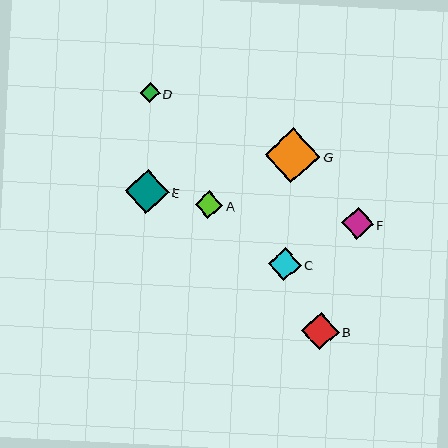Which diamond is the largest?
Diamond G is the largest with a size of approximately 55 pixels.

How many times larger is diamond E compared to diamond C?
Diamond E is approximately 1.3 times the size of diamond C.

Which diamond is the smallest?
Diamond D is the smallest with a size of approximately 19 pixels.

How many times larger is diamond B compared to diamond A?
Diamond B is approximately 1.4 times the size of diamond A.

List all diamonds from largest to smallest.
From largest to smallest: G, E, B, C, F, A, D.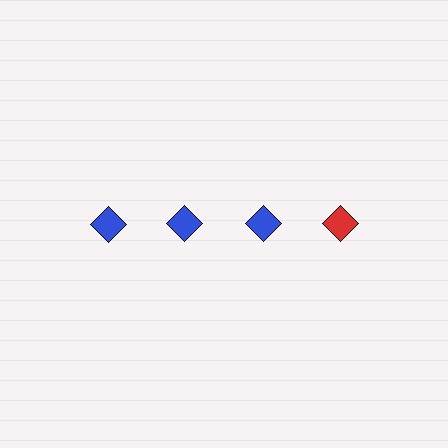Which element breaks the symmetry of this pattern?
The red diamond in the top row, second from right column breaks the symmetry. All other shapes are blue diamonds.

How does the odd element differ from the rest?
It has a different color: red instead of blue.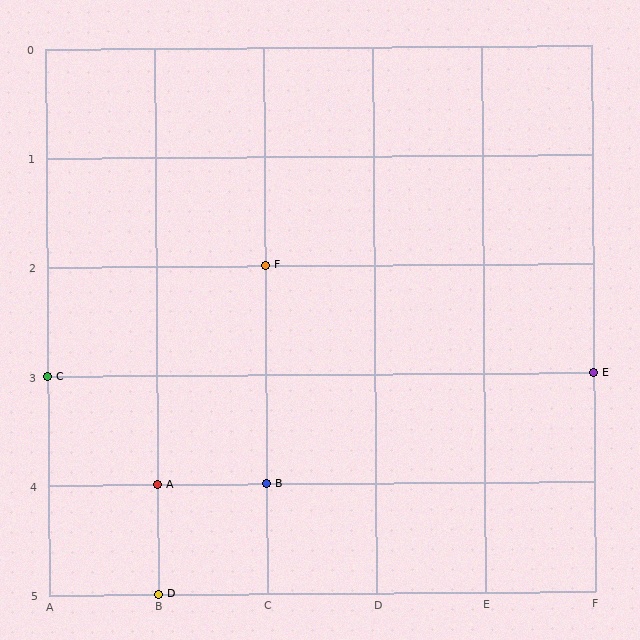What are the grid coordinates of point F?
Point F is at grid coordinates (C, 2).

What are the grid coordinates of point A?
Point A is at grid coordinates (B, 4).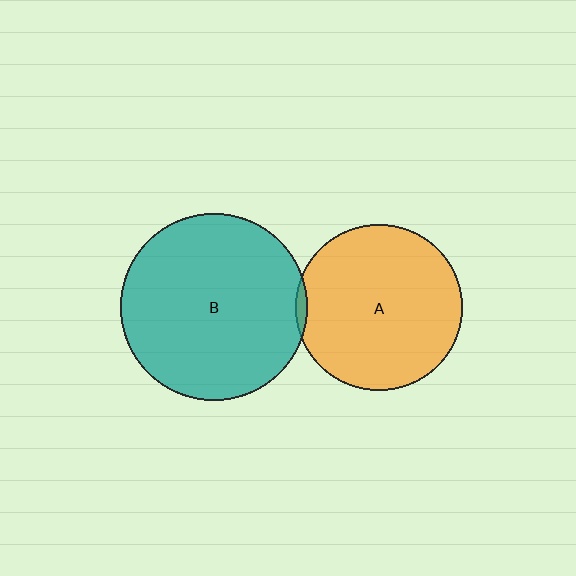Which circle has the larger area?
Circle B (teal).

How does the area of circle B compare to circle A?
Approximately 1.3 times.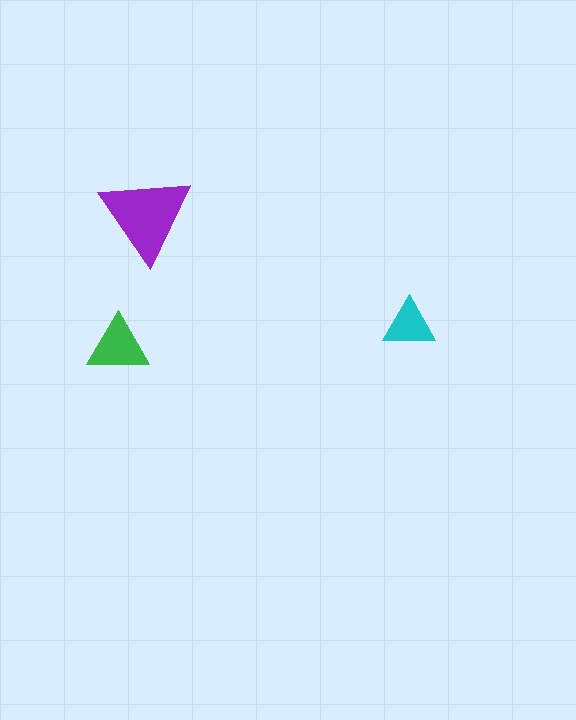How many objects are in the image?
There are 3 objects in the image.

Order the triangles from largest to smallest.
the purple one, the green one, the cyan one.